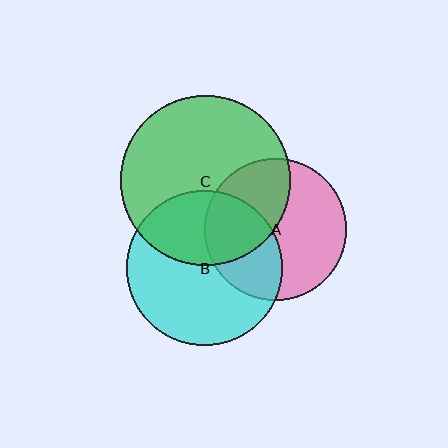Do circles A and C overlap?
Yes.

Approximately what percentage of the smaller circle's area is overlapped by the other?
Approximately 40%.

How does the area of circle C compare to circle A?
Approximately 1.4 times.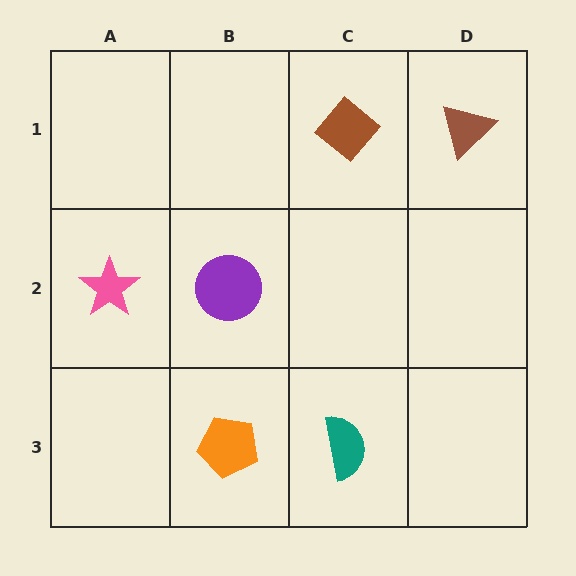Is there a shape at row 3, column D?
No, that cell is empty.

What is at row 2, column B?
A purple circle.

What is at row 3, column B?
An orange pentagon.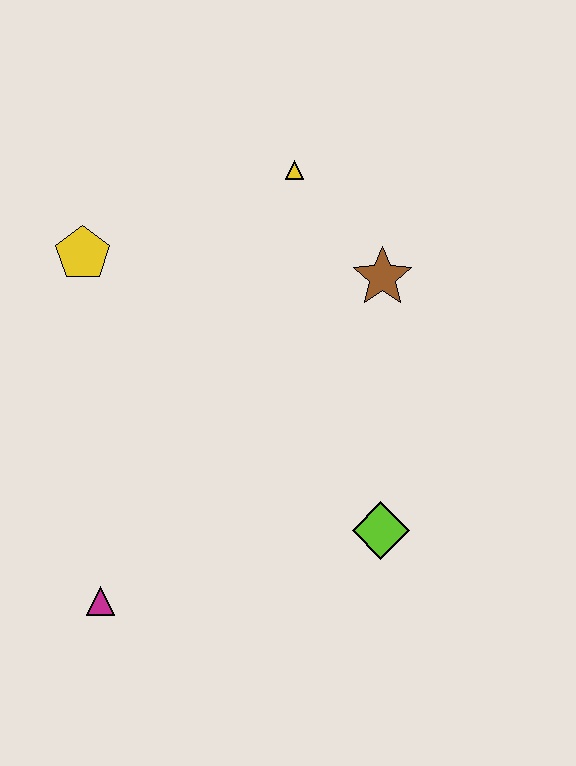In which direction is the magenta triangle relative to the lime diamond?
The magenta triangle is to the left of the lime diamond.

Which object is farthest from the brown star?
The magenta triangle is farthest from the brown star.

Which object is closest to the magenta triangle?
The lime diamond is closest to the magenta triangle.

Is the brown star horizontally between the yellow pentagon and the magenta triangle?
No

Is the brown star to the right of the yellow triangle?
Yes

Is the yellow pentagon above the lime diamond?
Yes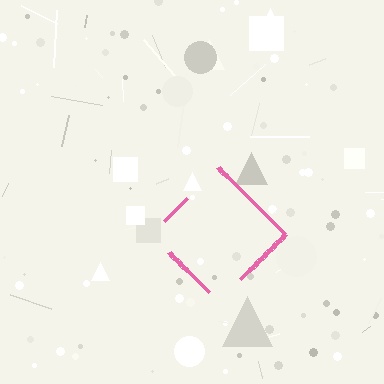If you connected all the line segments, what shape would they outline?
They would outline a diamond.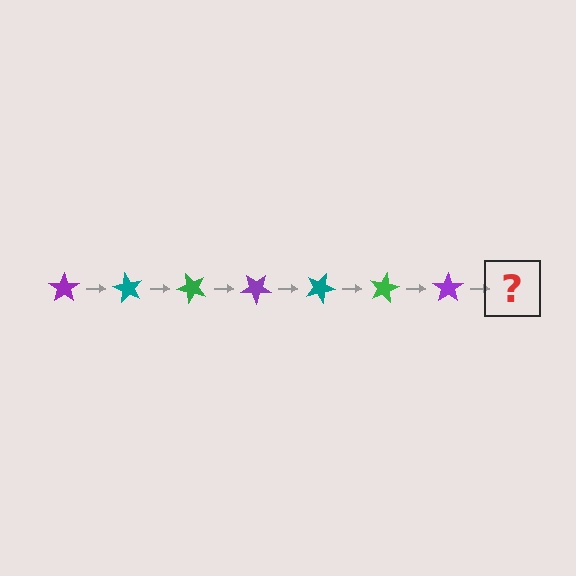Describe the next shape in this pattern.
It should be a teal star, rotated 420 degrees from the start.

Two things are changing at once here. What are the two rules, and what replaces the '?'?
The two rules are that it rotates 60 degrees each step and the color cycles through purple, teal, and green. The '?' should be a teal star, rotated 420 degrees from the start.